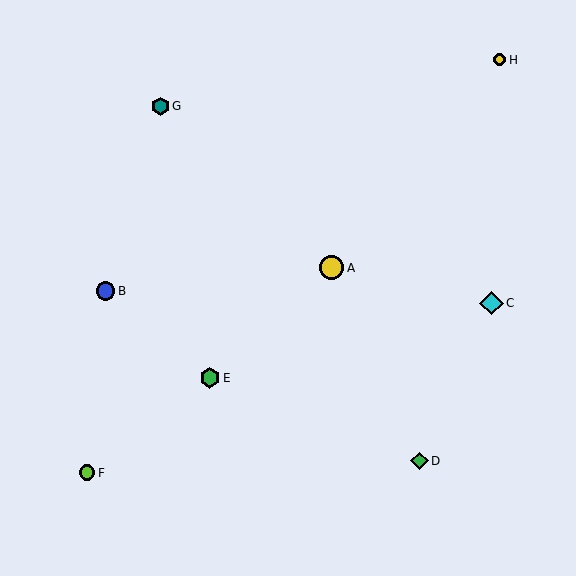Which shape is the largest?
The yellow circle (labeled A) is the largest.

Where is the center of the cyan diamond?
The center of the cyan diamond is at (491, 303).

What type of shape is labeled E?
Shape E is a green hexagon.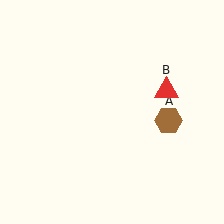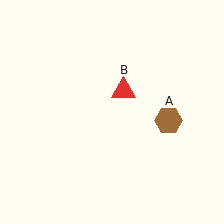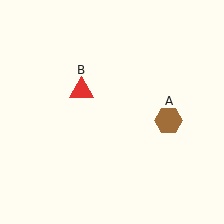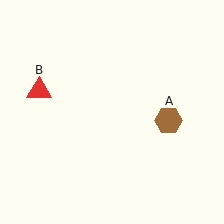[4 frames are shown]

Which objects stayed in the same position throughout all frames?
Brown hexagon (object A) remained stationary.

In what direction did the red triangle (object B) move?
The red triangle (object B) moved left.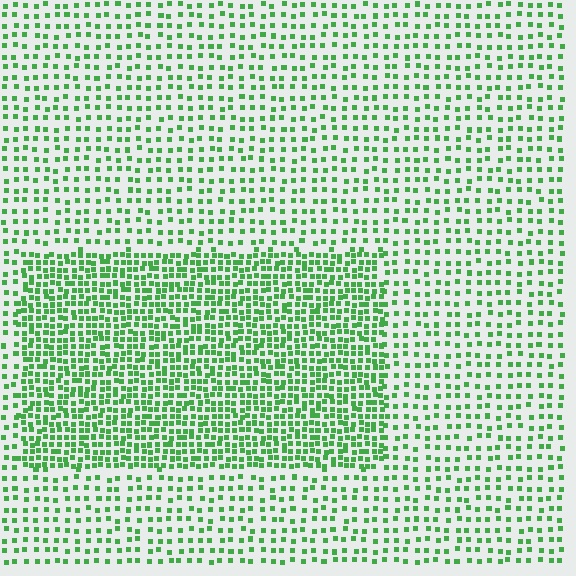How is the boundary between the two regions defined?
The boundary is defined by a change in element density (approximately 2.2x ratio). All elements are the same color, size, and shape.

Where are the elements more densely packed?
The elements are more densely packed inside the rectangle boundary.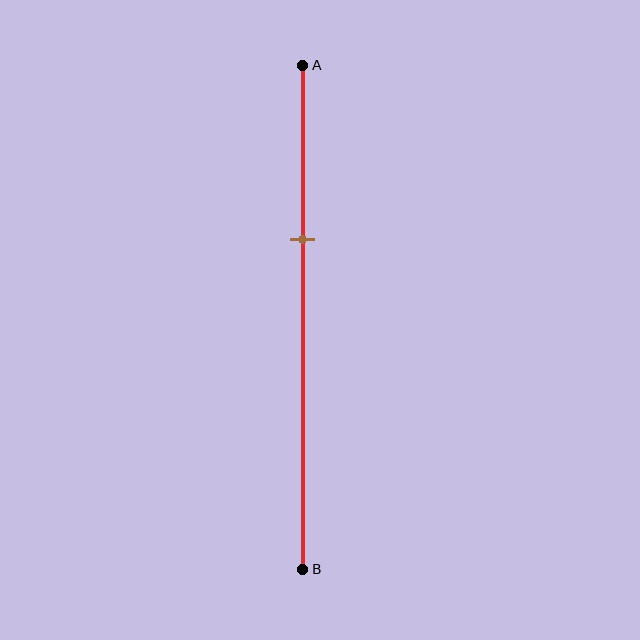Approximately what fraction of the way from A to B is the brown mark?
The brown mark is approximately 35% of the way from A to B.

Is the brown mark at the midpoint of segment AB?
No, the mark is at about 35% from A, not at the 50% midpoint.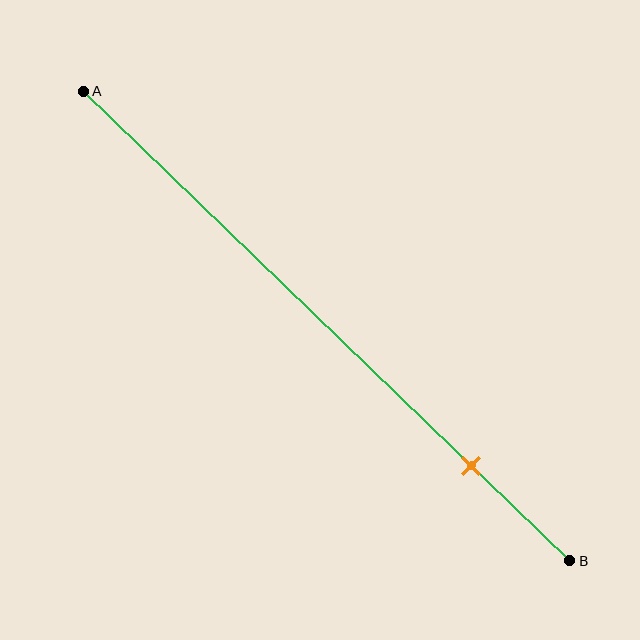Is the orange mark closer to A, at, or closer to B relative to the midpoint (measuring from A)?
The orange mark is closer to point B than the midpoint of segment AB.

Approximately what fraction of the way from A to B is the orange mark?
The orange mark is approximately 80% of the way from A to B.